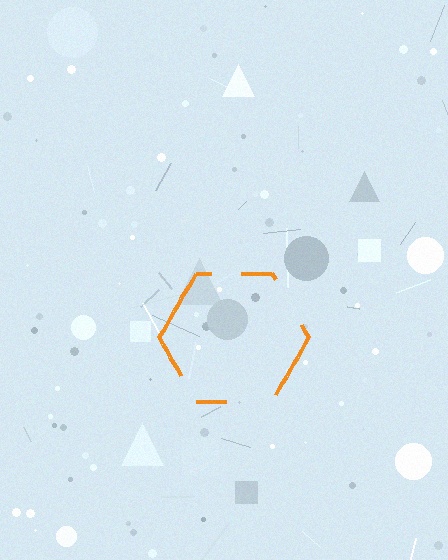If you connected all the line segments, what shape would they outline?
They would outline a hexagon.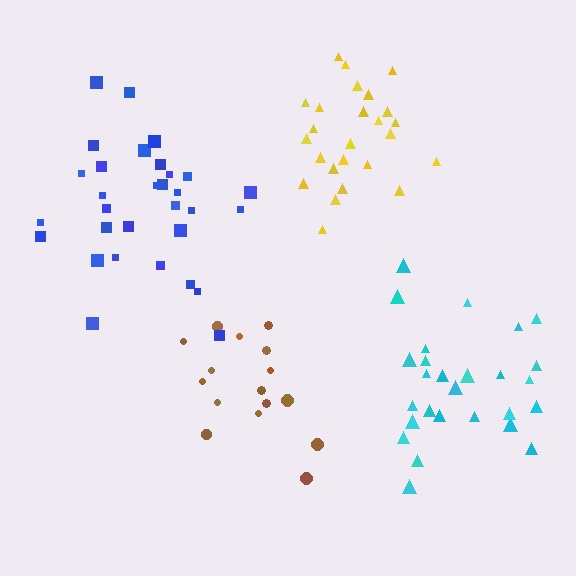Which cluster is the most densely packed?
Yellow.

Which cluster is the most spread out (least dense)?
Brown.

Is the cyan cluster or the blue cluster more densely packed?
Cyan.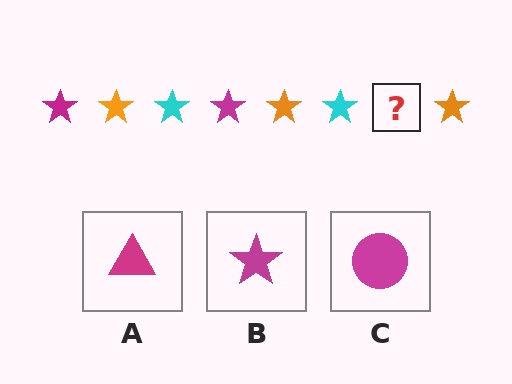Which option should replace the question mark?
Option B.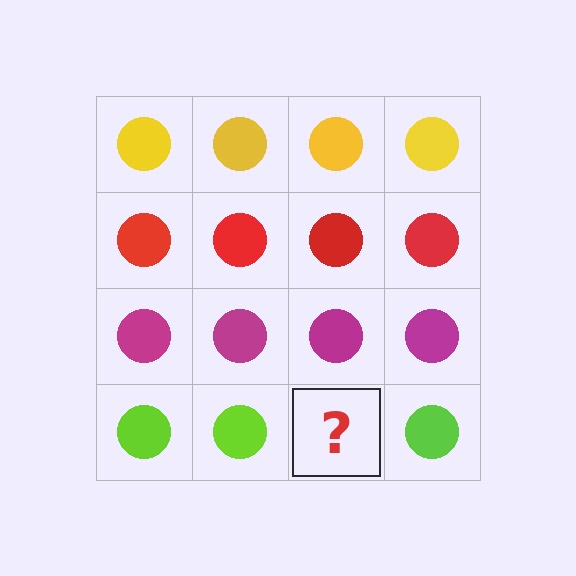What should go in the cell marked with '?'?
The missing cell should contain a lime circle.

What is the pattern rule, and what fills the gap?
The rule is that each row has a consistent color. The gap should be filled with a lime circle.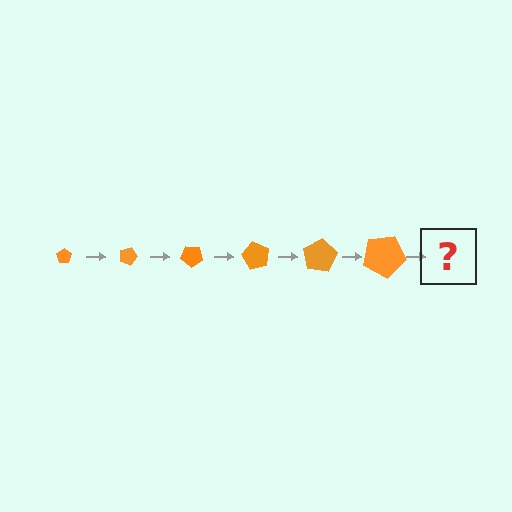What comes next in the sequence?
The next element should be a pentagon, larger than the previous one and rotated 120 degrees from the start.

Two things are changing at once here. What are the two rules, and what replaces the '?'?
The two rules are that the pentagon grows larger each step and it rotates 20 degrees each step. The '?' should be a pentagon, larger than the previous one and rotated 120 degrees from the start.